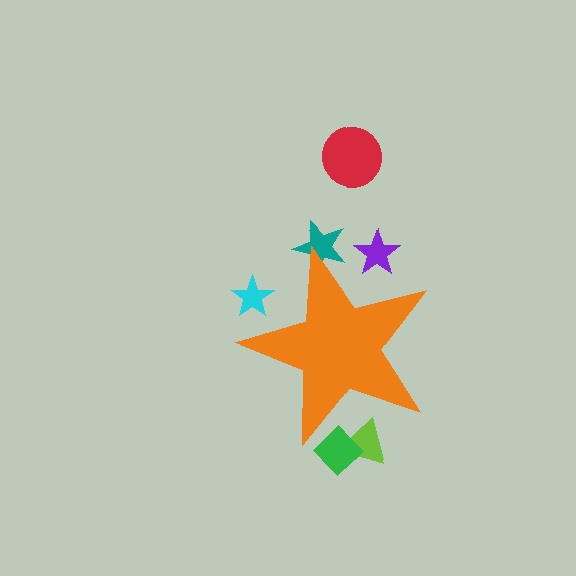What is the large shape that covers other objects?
An orange star.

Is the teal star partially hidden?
Yes, the teal star is partially hidden behind the orange star.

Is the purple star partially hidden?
Yes, the purple star is partially hidden behind the orange star.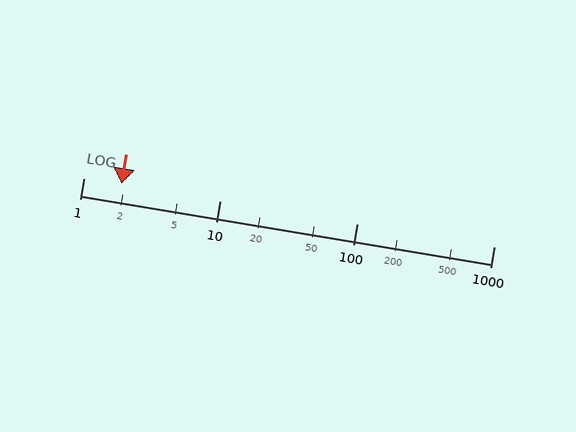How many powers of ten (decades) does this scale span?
The scale spans 3 decades, from 1 to 1000.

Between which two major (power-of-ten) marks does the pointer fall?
The pointer is between 1 and 10.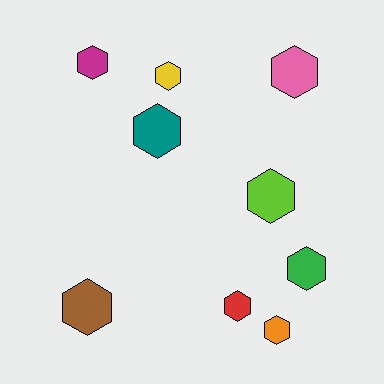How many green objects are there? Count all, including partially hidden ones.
There is 1 green object.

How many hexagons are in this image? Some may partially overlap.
There are 9 hexagons.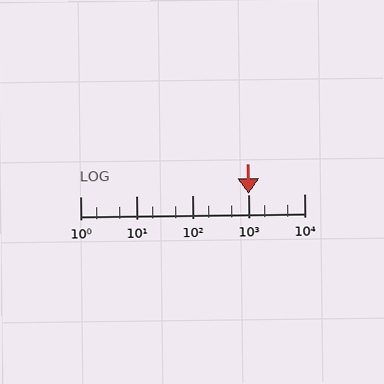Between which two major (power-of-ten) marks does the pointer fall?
The pointer is between 1000 and 10000.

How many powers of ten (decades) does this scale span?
The scale spans 4 decades, from 1 to 10000.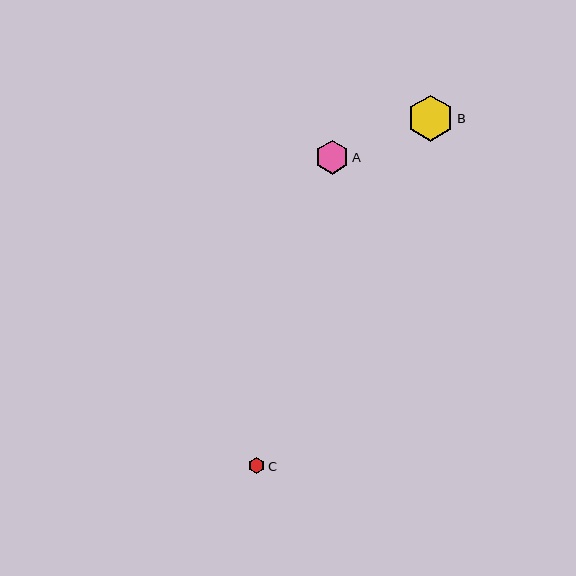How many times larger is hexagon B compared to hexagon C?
Hexagon B is approximately 2.8 times the size of hexagon C.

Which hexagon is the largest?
Hexagon B is the largest with a size of approximately 46 pixels.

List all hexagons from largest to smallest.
From largest to smallest: B, A, C.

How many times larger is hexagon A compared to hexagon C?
Hexagon A is approximately 2.0 times the size of hexagon C.